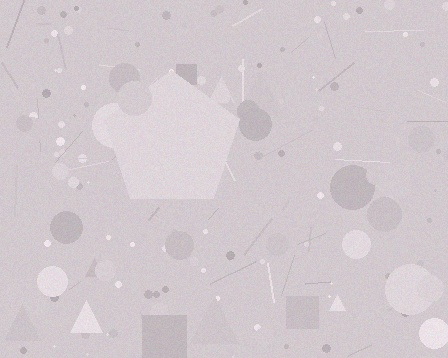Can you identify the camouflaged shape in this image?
The camouflaged shape is a pentagon.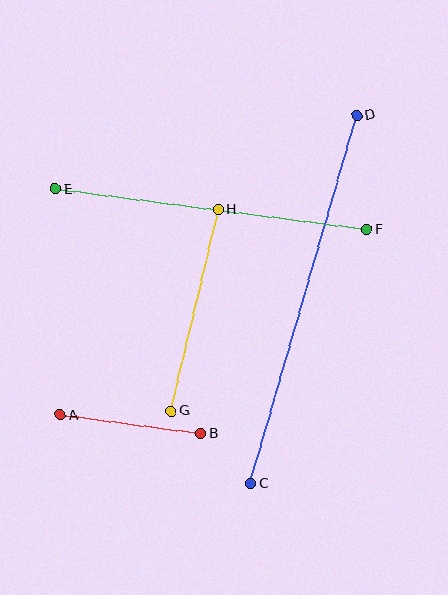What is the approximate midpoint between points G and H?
The midpoint is at approximately (195, 310) pixels.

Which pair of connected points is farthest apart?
Points C and D are farthest apart.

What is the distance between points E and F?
The distance is approximately 314 pixels.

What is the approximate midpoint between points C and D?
The midpoint is at approximately (304, 300) pixels.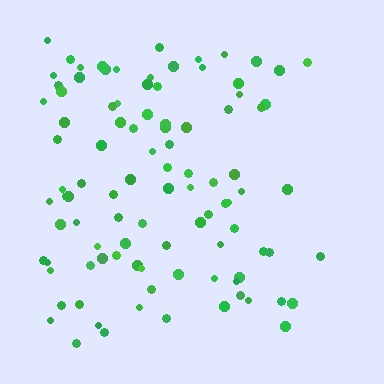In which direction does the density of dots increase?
From right to left, with the left side densest.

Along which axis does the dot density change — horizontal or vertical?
Horizontal.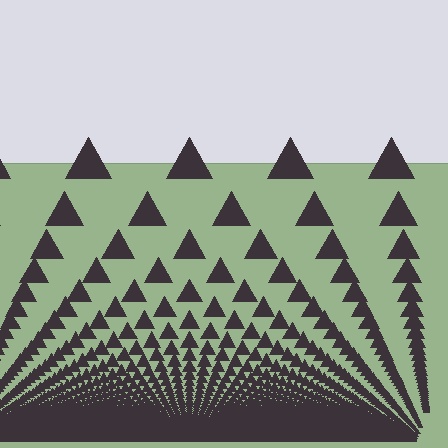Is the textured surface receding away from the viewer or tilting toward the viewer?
The surface appears to tilt toward the viewer. Texture elements get larger and sparser toward the top.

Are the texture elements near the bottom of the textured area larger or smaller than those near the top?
Smaller. The gradient is inverted — elements near the bottom are smaller and denser.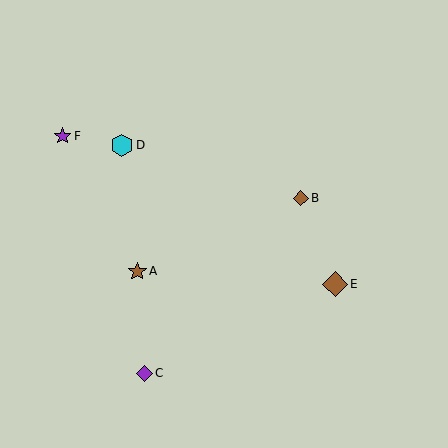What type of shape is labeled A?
Shape A is a brown star.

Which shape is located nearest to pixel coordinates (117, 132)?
The cyan hexagon (labeled D) at (122, 145) is nearest to that location.